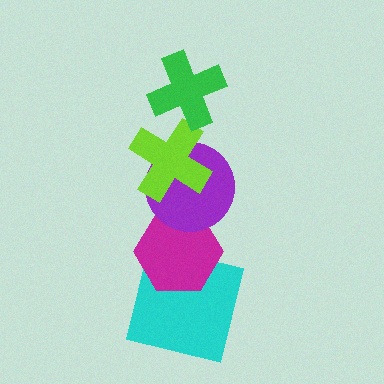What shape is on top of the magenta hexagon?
The purple circle is on top of the magenta hexagon.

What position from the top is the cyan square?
The cyan square is 5th from the top.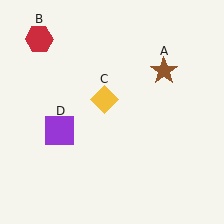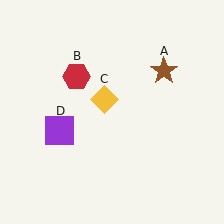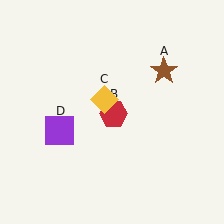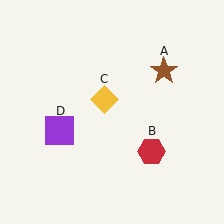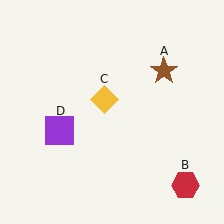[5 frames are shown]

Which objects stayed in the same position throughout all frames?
Brown star (object A) and yellow diamond (object C) and purple square (object D) remained stationary.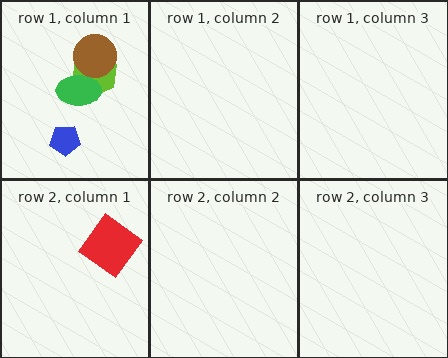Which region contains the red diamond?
The row 2, column 1 region.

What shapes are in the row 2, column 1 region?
The red diamond.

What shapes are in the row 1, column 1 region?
The lime hexagon, the brown circle, the blue pentagon, the green ellipse.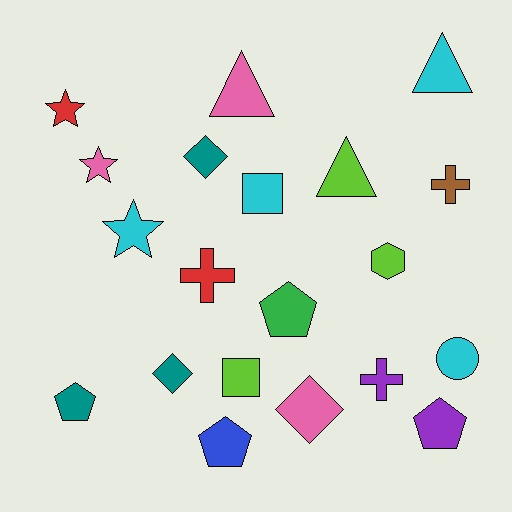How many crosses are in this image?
There are 3 crosses.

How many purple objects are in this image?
There are 2 purple objects.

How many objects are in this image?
There are 20 objects.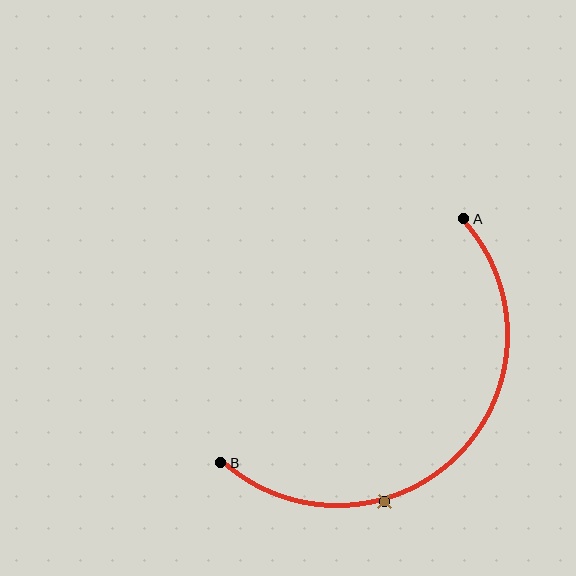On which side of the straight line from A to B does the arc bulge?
The arc bulges below and to the right of the straight line connecting A and B.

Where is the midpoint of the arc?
The arc midpoint is the point on the curve farthest from the straight line joining A and B. It sits below and to the right of that line.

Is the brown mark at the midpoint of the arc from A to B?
No. The brown mark lies on the arc but is closer to endpoint B. The arc midpoint would be at the point on the curve equidistant along the arc from both A and B.